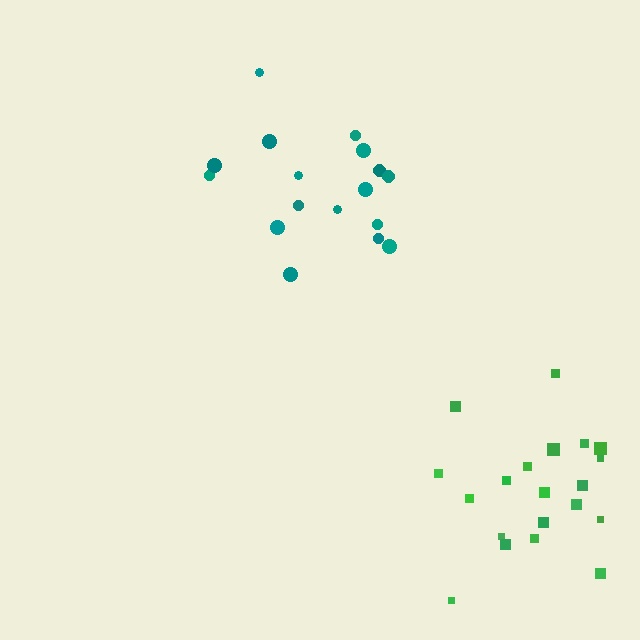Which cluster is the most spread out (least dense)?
Teal.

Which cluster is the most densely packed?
Green.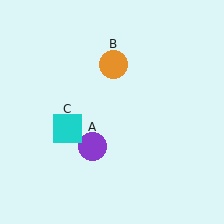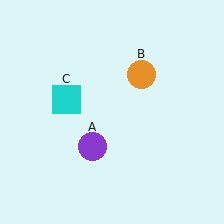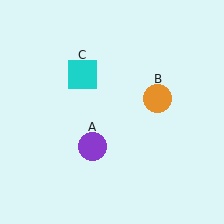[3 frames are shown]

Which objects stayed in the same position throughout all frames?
Purple circle (object A) remained stationary.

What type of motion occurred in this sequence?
The orange circle (object B), cyan square (object C) rotated clockwise around the center of the scene.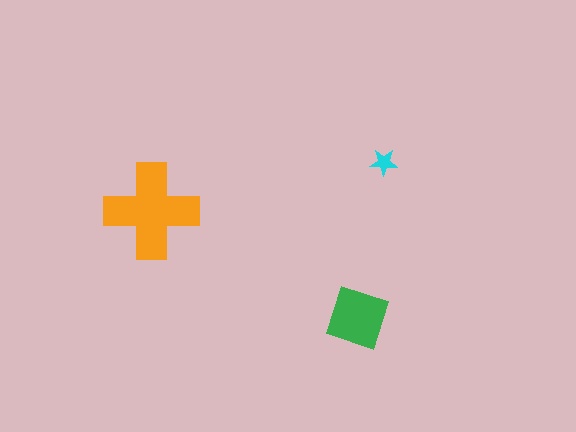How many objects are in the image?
There are 3 objects in the image.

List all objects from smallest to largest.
The cyan star, the green diamond, the orange cross.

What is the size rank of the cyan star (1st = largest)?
3rd.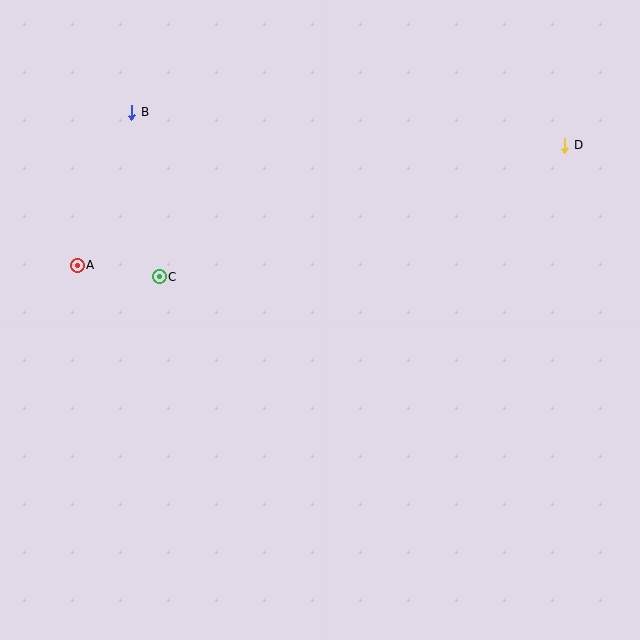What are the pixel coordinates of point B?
Point B is at (132, 112).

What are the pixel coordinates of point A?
Point A is at (77, 265).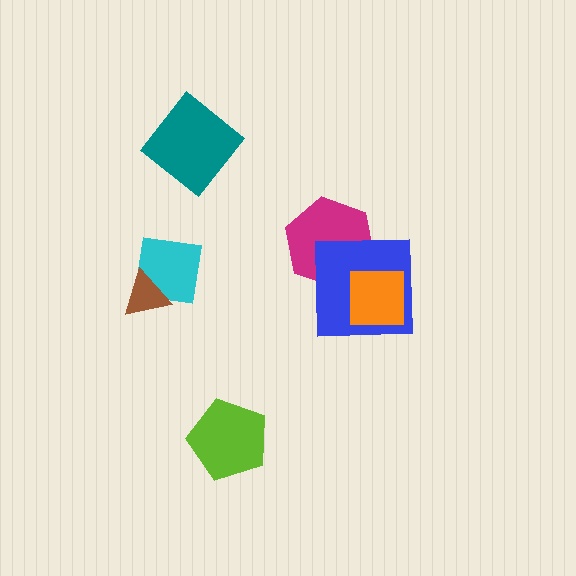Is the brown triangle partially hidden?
No, no other shape covers it.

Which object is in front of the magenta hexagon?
The blue square is in front of the magenta hexagon.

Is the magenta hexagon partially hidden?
Yes, it is partially covered by another shape.